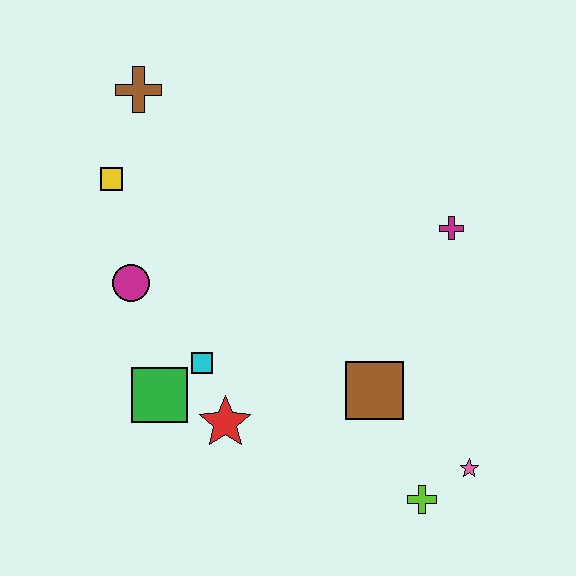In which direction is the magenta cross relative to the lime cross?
The magenta cross is above the lime cross.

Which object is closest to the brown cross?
The yellow square is closest to the brown cross.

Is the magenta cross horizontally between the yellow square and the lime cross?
No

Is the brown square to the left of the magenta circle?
No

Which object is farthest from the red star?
The brown cross is farthest from the red star.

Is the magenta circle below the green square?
No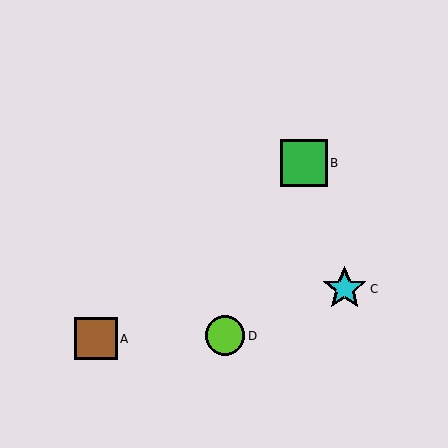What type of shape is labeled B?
Shape B is a green square.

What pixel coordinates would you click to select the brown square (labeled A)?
Click at (96, 339) to select the brown square A.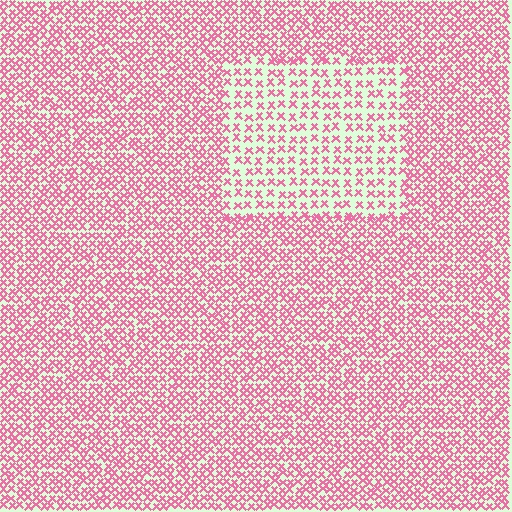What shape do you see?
I see a rectangle.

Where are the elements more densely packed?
The elements are more densely packed outside the rectangle boundary.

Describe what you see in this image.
The image contains small pink elements arranged at two different densities. A rectangle-shaped region is visible where the elements are less densely packed than the surrounding area.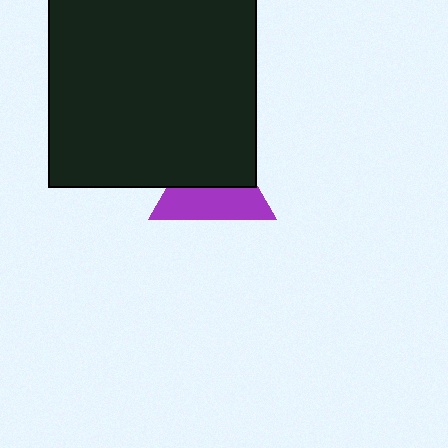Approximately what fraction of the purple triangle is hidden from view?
Roughly 51% of the purple triangle is hidden behind the black square.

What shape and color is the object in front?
The object in front is a black square.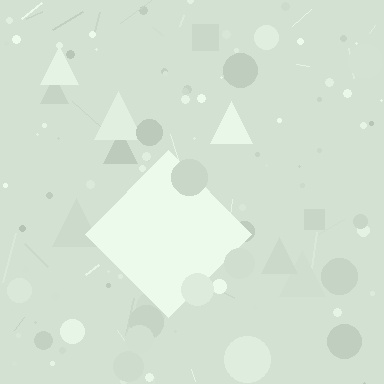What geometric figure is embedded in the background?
A diamond is embedded in the background.